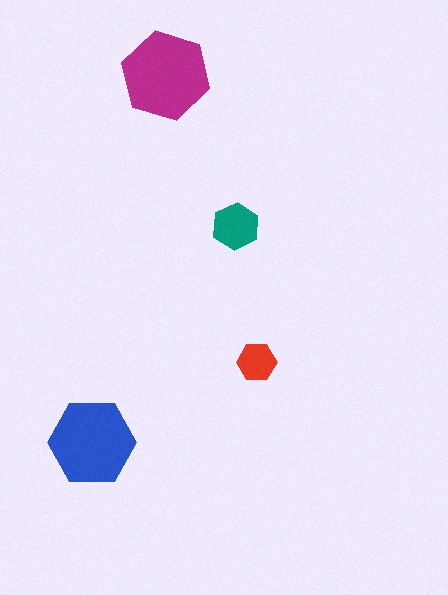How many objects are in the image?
There are 4 objects in the image.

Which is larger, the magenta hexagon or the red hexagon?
The magenta one.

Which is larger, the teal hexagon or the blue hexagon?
The blue one.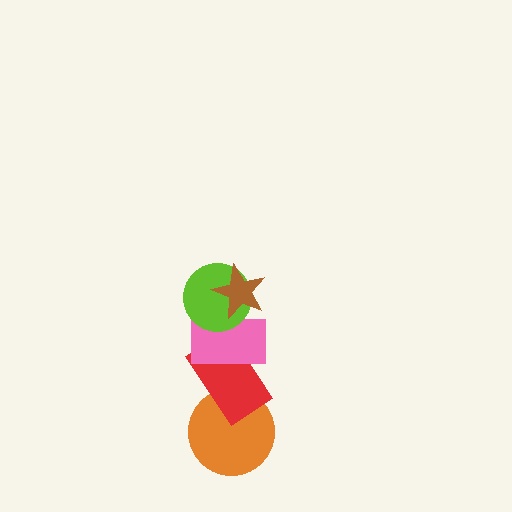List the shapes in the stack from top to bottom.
From top to bottom: the brown star, the lime circle, the pink rectangle, the red rectangle, the orange circle.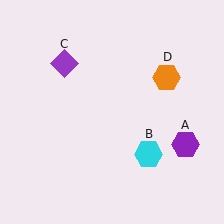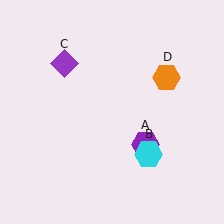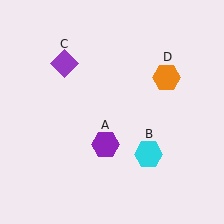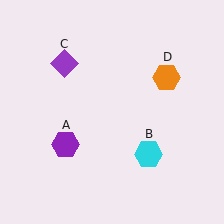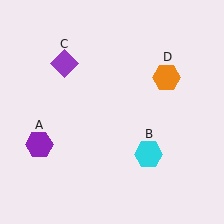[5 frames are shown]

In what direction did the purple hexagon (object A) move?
The purple hexagon (object A) moved left.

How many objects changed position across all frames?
1 object changed position: purple hexagon (object A).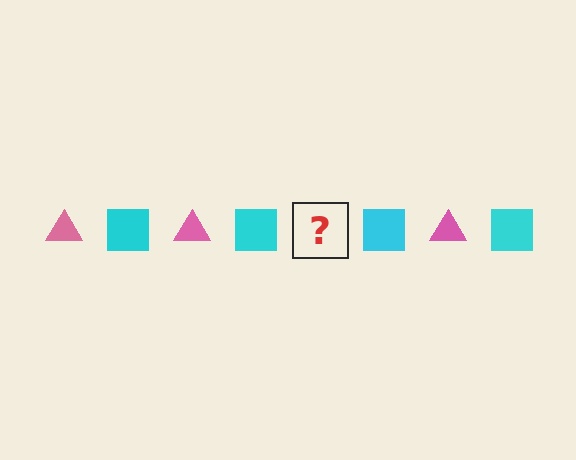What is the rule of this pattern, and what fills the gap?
The rule is that the pattern alternates between pink triangle and cyan square. The gap should be filled with a pink triangle.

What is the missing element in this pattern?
The missing element is a pink triangle.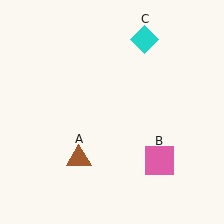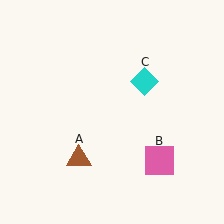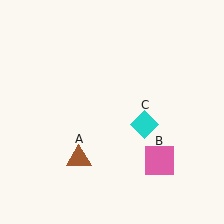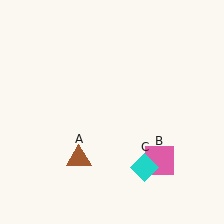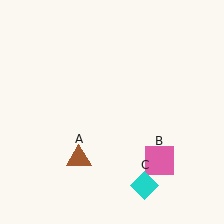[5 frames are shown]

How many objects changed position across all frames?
1 object changed position: cyan diamond (object C).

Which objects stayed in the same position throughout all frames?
Brown triangle (object A) and pink square (object B) remained stationary.